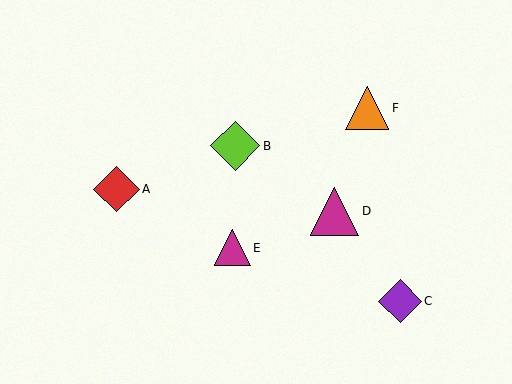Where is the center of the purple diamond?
The center of the purple diamond is at (400, 301).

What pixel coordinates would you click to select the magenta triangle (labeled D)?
Click at (334, 211) to select the magenta triangle D.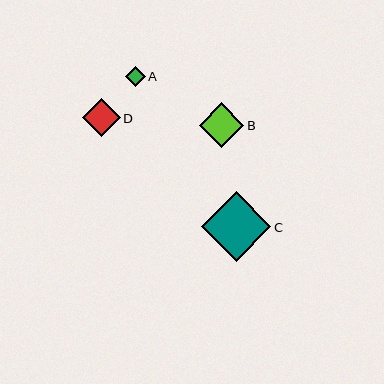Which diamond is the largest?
Diamond C is the largest with a size of approximately 70 pixels.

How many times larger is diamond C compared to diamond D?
Diamond C is approximately 1.8 times the size of diamond D.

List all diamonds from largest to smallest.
From largest to smallest: C, B, D, A.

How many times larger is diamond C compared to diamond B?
Diamond C is approximately 1.6 times the size of diamond B.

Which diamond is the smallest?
Diamond A is the smallest with a size of approximately 20 pixels.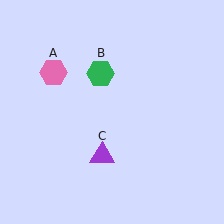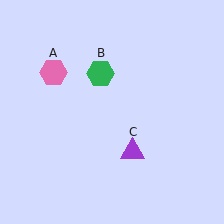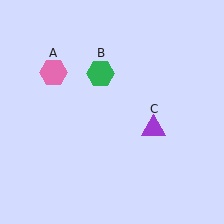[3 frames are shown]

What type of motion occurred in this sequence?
The purple triangle (object C) rotated counterclockwise around the center of the scene.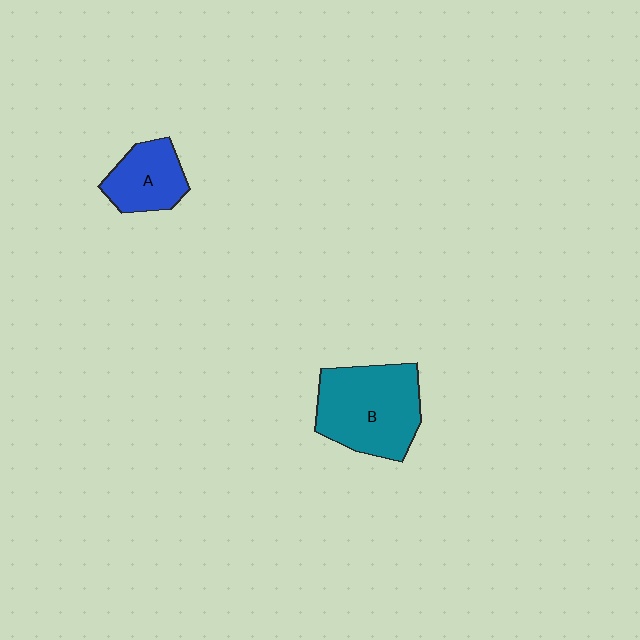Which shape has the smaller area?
Shape A (blue).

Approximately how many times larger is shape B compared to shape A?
Approximately 1.8 times.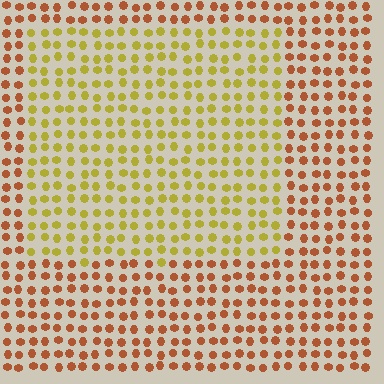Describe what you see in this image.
The image is filled with small brown elements in a uniform arrangement. A rectangle-shaped region is visible where the elements are tinted to a slightly different hue, forming a subtle color boundary.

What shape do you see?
I see a rectangle.